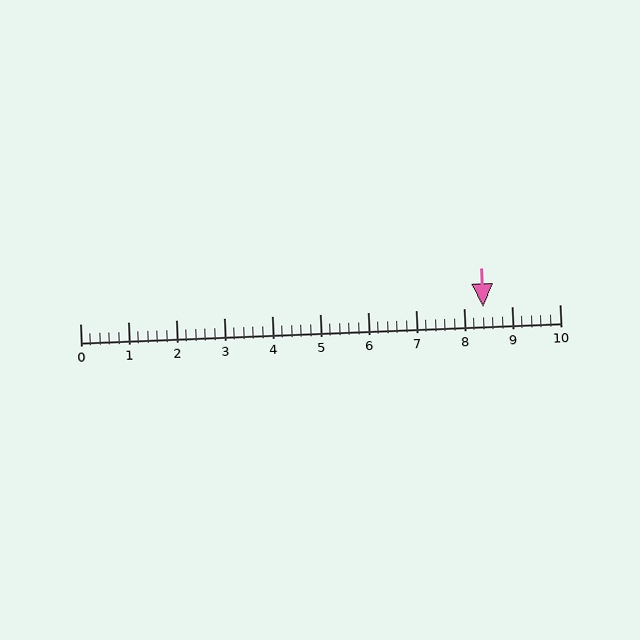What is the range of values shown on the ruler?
The ruler shows values from 0 to 10.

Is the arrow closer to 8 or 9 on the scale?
The arrow is closer to 8.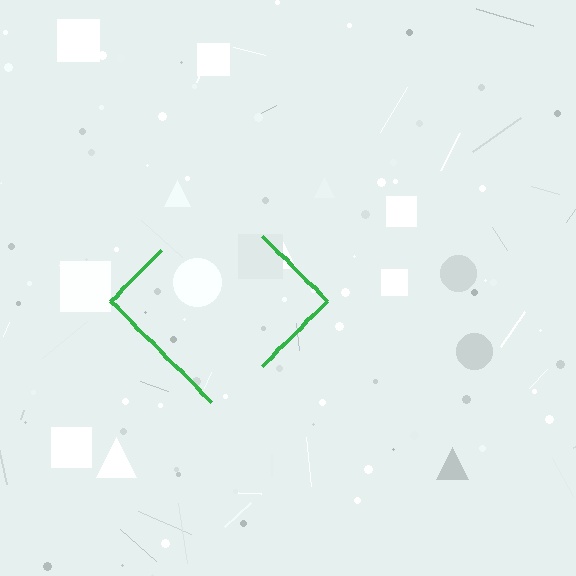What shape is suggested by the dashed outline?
The dashed outline suggests a diamond.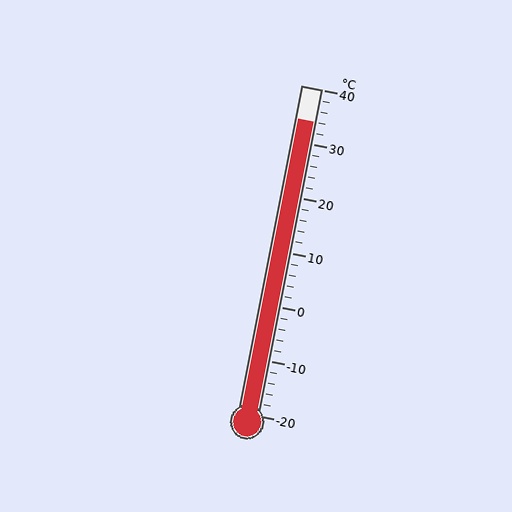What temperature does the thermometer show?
The thermometer shows approximately 34°C.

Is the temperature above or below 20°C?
The temperature is above 20°C.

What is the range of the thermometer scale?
The thermometer scale ranges from -20°C to 40°C.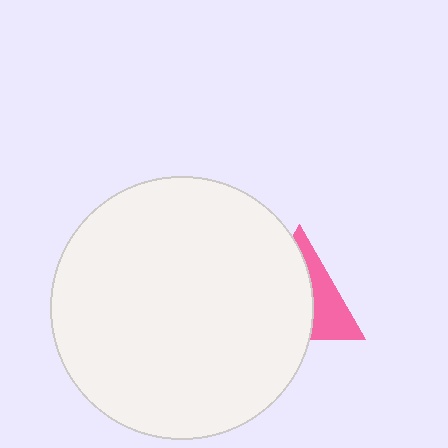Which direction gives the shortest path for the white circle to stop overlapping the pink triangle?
Moving left gives the shortest separation.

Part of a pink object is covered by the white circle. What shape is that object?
It is a triangle.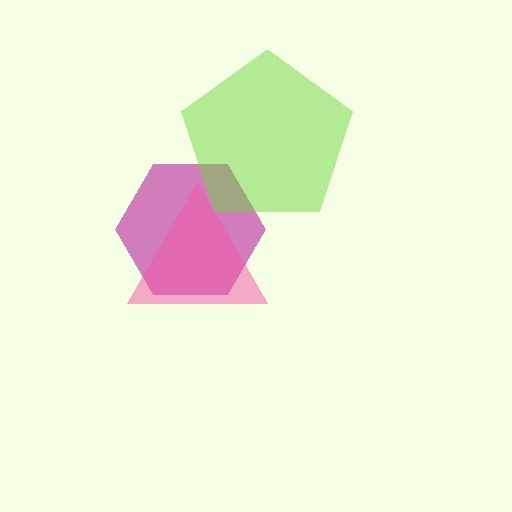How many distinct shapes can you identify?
There are 3 distinct shapes: a magenta hexagon, a pink triangle, a lime pentagon.